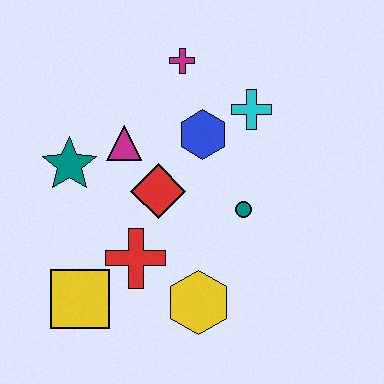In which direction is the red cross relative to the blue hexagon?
The red cross is below the blue hexagon.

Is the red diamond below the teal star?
Yes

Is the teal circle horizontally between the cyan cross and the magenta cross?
Yes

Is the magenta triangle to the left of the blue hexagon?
Yes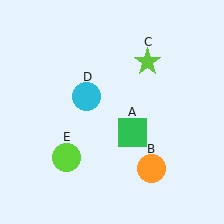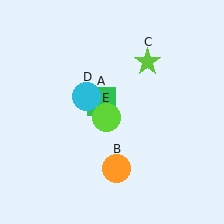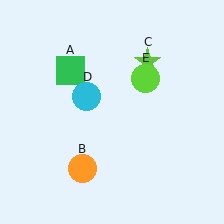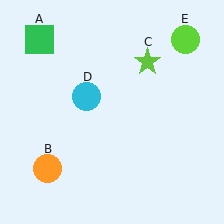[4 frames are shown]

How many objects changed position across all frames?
3 objects changed position: green square (object A), orange circle (object B), lime circle (object E).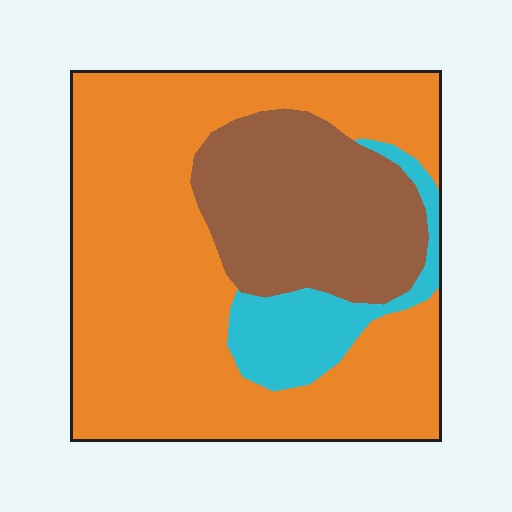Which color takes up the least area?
Cyan, at roughly 10%.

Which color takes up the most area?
Orange, at roughly 65%.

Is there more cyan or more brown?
Brown.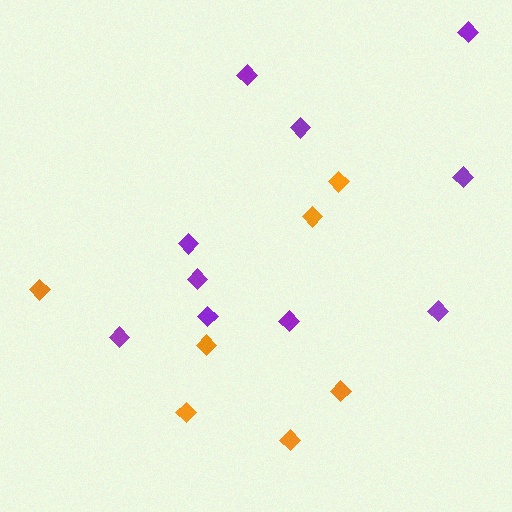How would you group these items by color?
There are 2 groups: one group of orange diamonds (7) and one group of purple diamonds (10).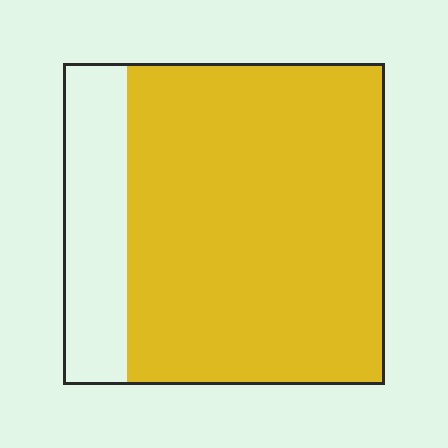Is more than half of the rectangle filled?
Yes.